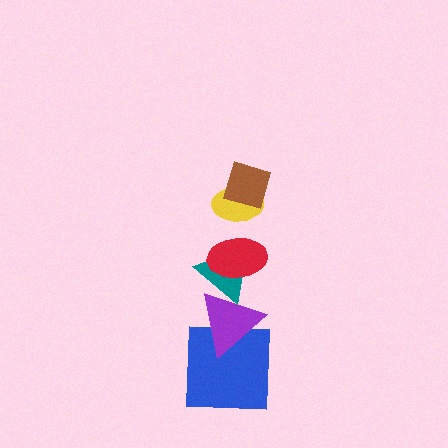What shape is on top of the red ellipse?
The yellow ellipse is on top of the red ellipse.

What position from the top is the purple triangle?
The purple triangle is 5th from the top.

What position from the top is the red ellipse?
The red ellipse is 3rd from the top.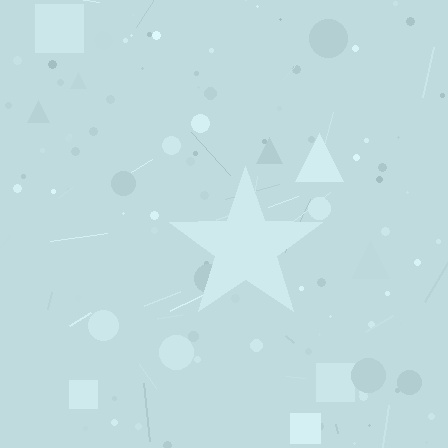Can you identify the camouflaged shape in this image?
The camouflaged shape is a star.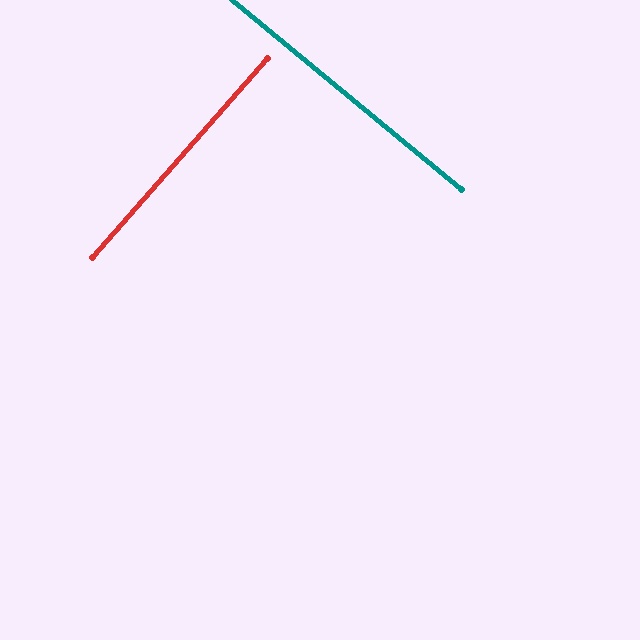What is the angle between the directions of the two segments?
Approximately 88 degrees.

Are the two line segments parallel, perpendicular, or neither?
Perpendicular — they meet at approximately 88°.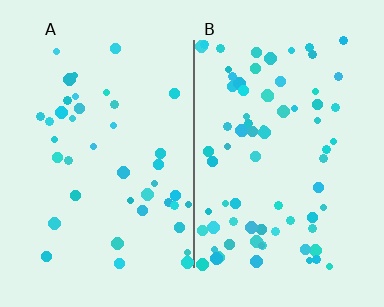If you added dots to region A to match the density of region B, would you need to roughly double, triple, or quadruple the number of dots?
Approximately double.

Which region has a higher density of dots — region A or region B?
B (the right).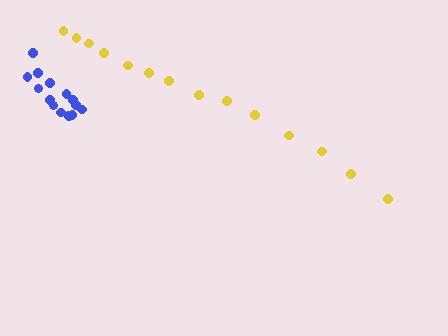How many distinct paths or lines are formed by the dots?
There are 2 distinct paths.